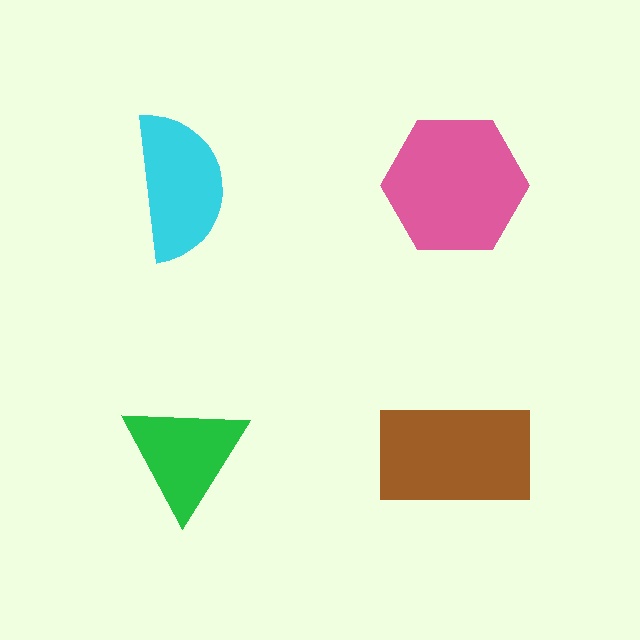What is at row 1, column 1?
A cyan semicircle.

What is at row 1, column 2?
A pink hexagon.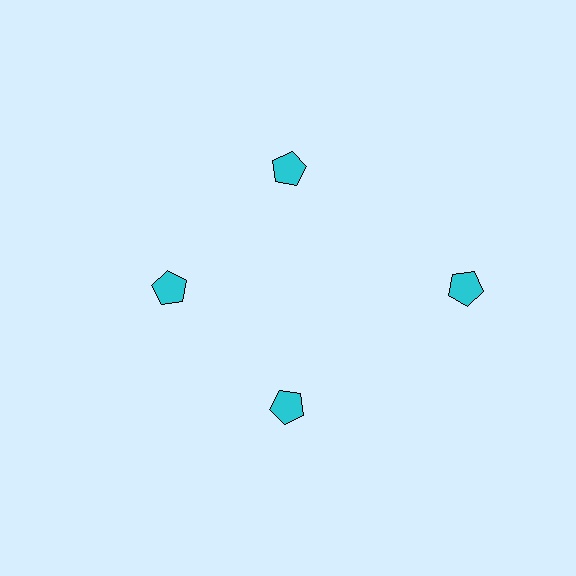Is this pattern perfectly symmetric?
No. The 4 cyan pentagons are arranged in a ring, but one element near the 3 o'clock position is pushed outward from the center, breaking the 4-fold rotational symmetry.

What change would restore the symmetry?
The symmetry would be restored by moving it inward, back onto the ring so that all 4 pentagons sit at equal angles and equal distance from the center.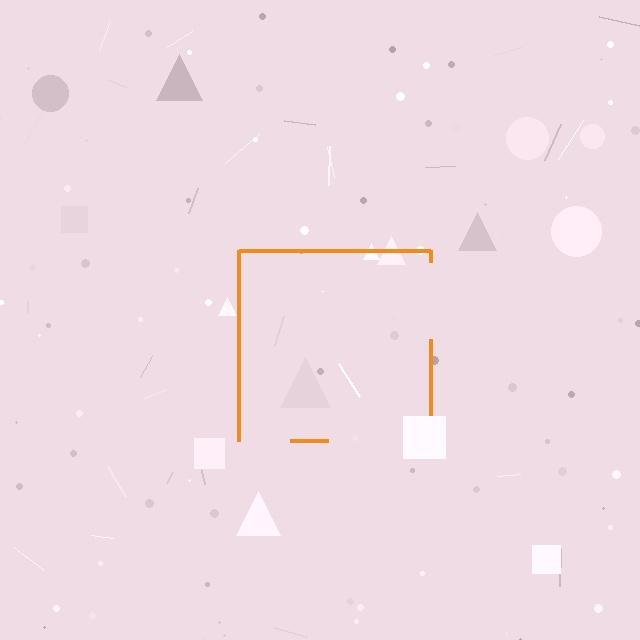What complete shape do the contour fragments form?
The contour fragments form a square.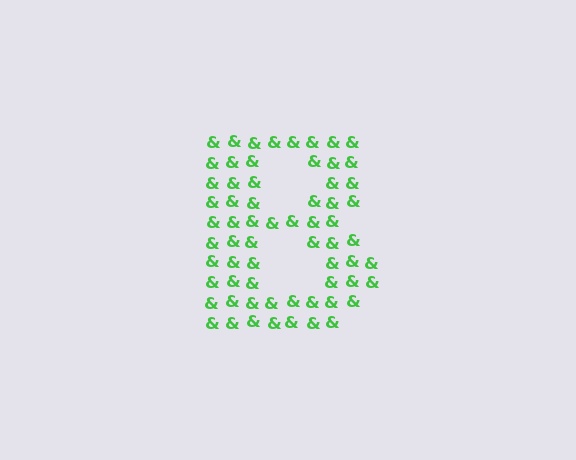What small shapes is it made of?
It is made of small ampersands.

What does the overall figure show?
The overall figure shows the letter B.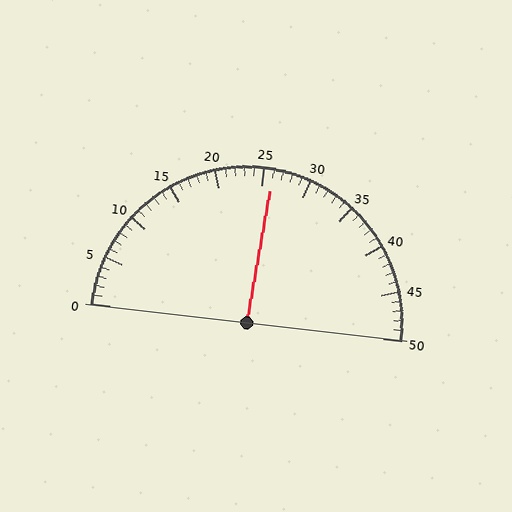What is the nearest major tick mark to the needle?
The nearest major tick mark is 25.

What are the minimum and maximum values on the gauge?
The gauge ranges from 0 to 50.